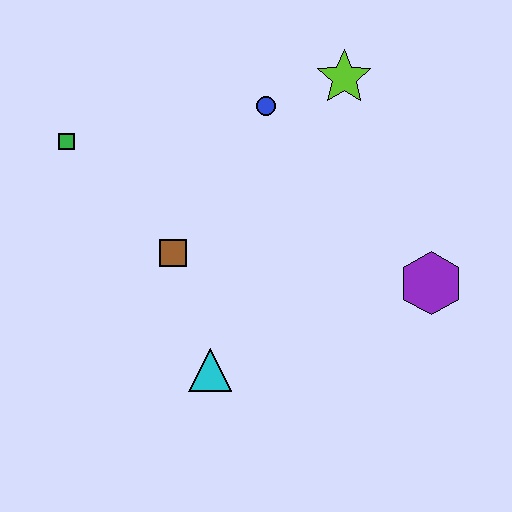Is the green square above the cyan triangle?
Yes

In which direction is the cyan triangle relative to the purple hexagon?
The cyan triangle is to the left of the purple hexagon.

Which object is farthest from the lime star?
The cyan triangle is farthest from the lime star.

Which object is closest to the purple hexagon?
The lime star is closest to the purple hexagon.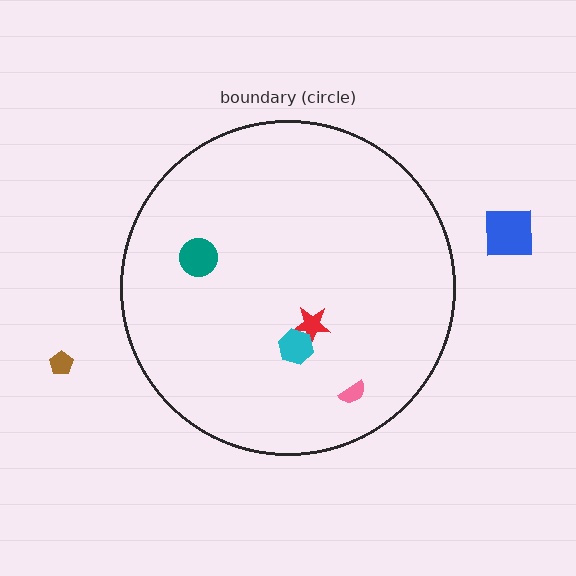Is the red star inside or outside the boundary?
Inside.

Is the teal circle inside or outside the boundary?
Inside.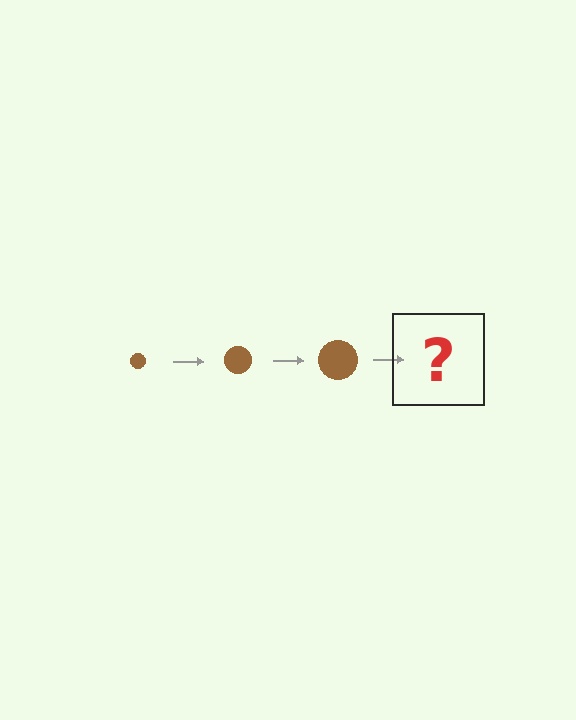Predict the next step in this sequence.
The next step is a brown circle, larger than the previous one.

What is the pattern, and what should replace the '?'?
The pattern is that the circle gets progressively larger each step. The '?' should be a brown circle, larger than the previous one.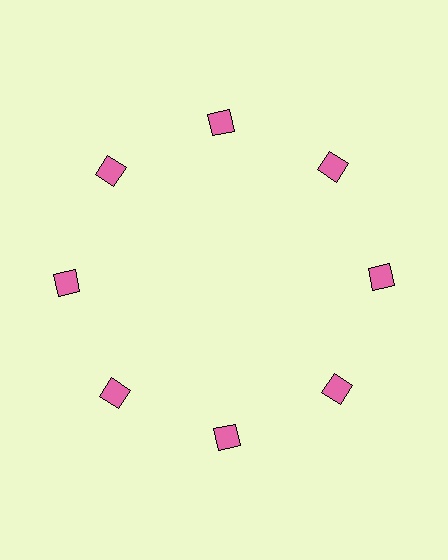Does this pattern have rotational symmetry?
Yes, this pattern has 8-fold rotational symmetry. It looks the same after rotating 45 degrees around the center.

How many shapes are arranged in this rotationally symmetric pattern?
There are 8 shapes, arranged in 8 groups of 1.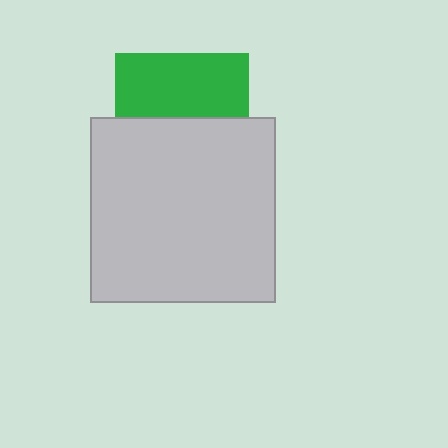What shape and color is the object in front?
The object in front is a light gray square.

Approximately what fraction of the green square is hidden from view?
Roughly 52% of the green square is hidden behind the light gray square.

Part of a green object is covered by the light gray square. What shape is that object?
It is a square.